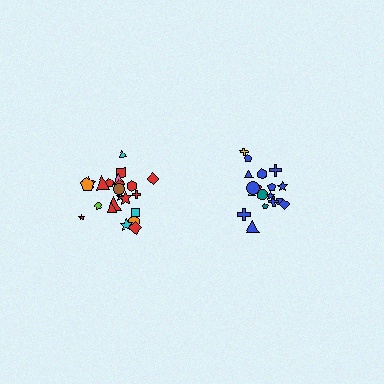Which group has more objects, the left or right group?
The left group.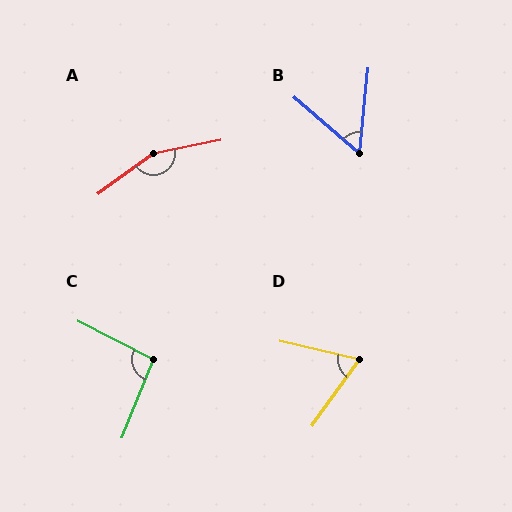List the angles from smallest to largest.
B (55°), D (68°), C (95°), A (156°).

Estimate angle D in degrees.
Approximately 68 degrees.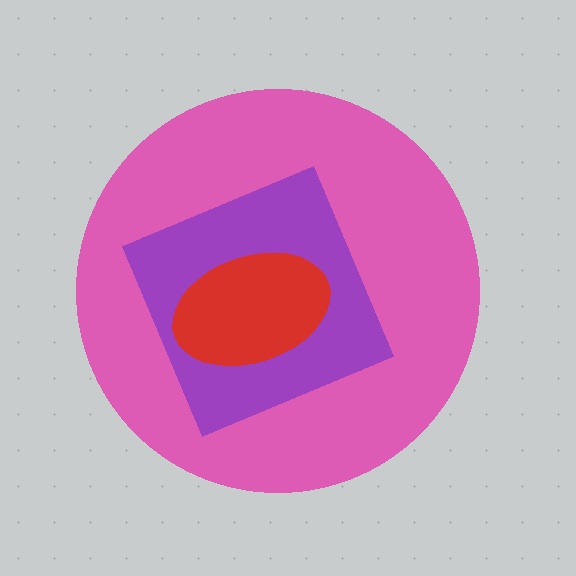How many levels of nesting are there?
3.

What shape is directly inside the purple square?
The red ellipse.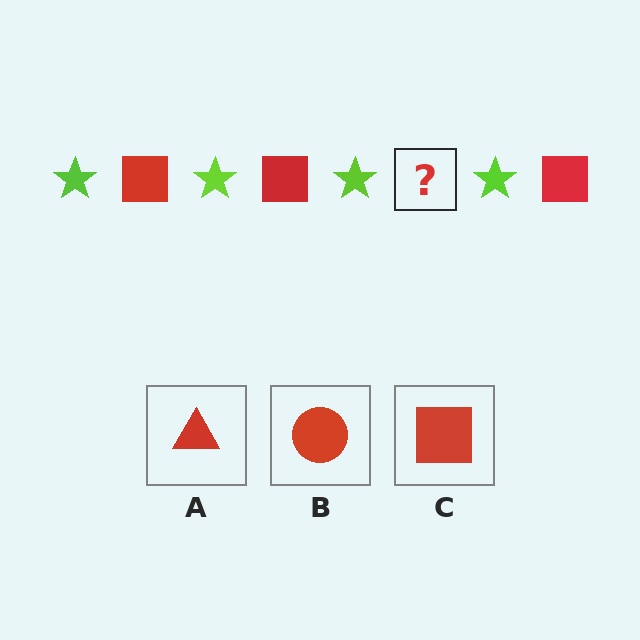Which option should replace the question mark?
Option C.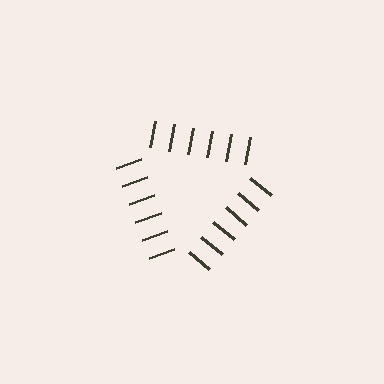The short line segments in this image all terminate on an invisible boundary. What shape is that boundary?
An illusory triangle — the line segments terminate on its edges but no continuous stroke is drawn.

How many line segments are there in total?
18 — 6 along each of the 3 edges.